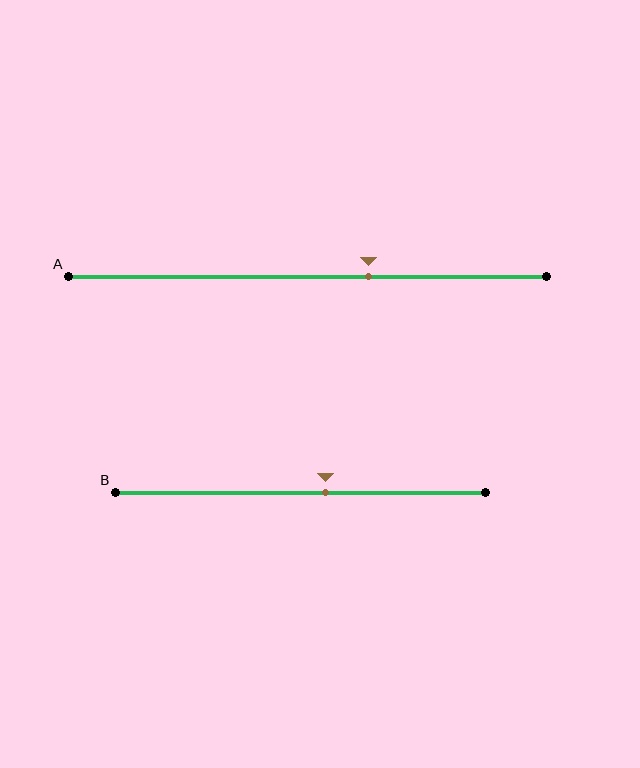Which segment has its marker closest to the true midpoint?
Segment B has its marker closest to the true midpoint.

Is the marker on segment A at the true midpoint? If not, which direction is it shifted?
No, the marker on segment A is shifted to the right by about 13% of the segment length.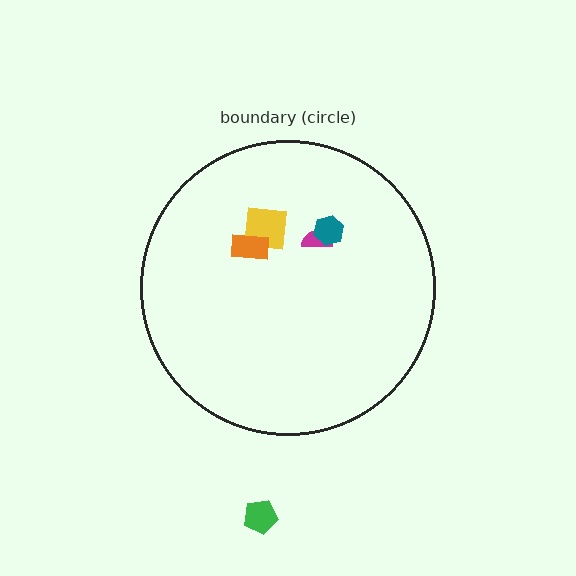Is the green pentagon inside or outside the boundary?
Outside.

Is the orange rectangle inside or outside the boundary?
Inside.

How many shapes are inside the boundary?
4 inside, 1 outside.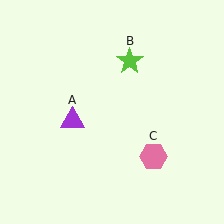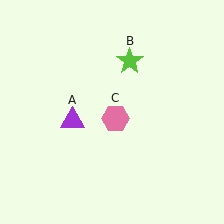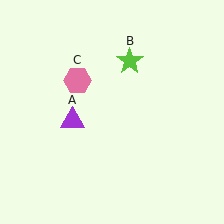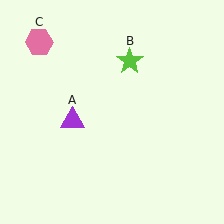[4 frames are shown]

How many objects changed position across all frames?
1 object changed position: pink hexagon (object C).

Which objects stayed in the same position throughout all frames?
Purple triangle (object A) and lime star (object B) remained stationary.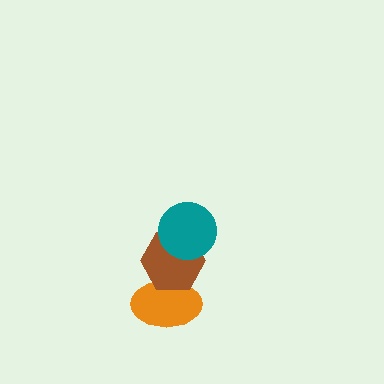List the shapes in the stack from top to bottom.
From top to bottom: the teal circle, the brown hexagon, the orange ellipse.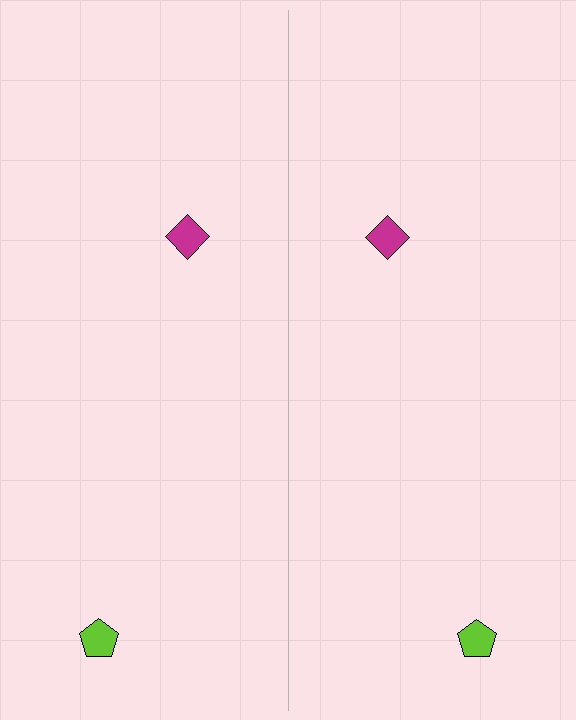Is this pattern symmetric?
Yes, this pattern has bilateral (reflection) symmetry.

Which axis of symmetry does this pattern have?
The pattern has a vertical axis of symmetry running through the center of the image.